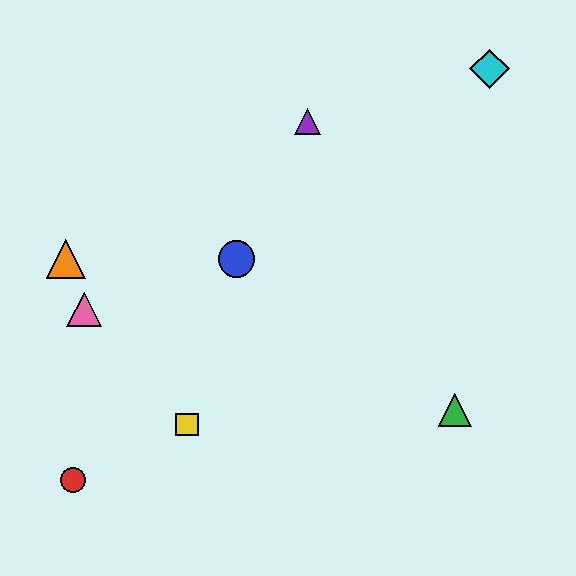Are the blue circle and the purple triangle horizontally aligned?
No, the blue circle is at y≈259 and the purple triangle is at y≈122.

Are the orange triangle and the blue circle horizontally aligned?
Yes, both are at y≈259.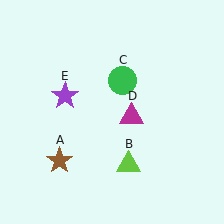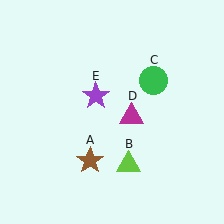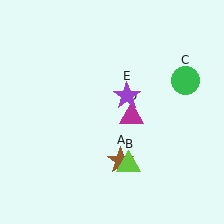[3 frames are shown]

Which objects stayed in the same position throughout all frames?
Lime triangle (object B) and magenta triangle (object D) remained stationary.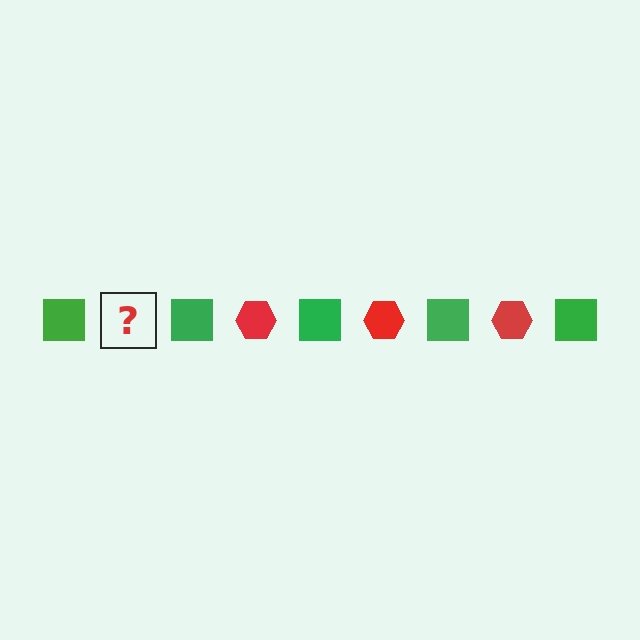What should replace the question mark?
The question mark should be replaced with a red hexagon.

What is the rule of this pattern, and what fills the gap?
The rule is that the pattern alternates between green square and red hexagon. The gap should be filled with a red hexagon.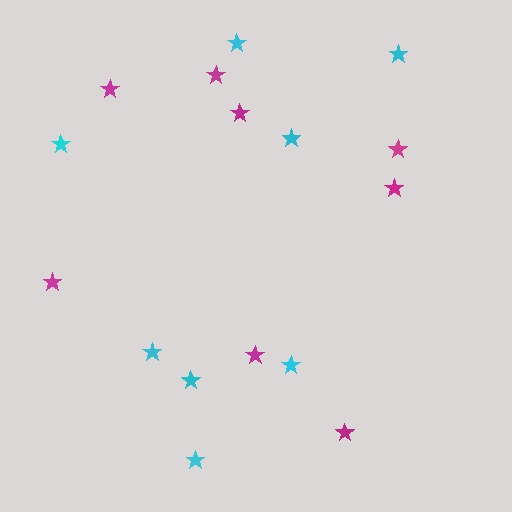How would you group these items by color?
There are 2 groups: one group of cyan stars (8) and one group of magenta stars (8).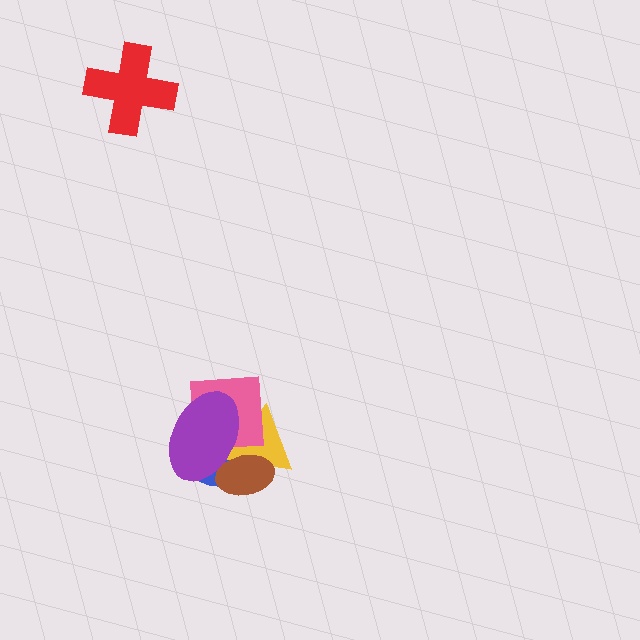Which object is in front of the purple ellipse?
The brown ellipse is in front of the purple ellipse.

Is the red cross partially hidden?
No, no other shape covers it.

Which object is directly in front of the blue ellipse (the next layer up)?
The yellow triangle is directly in front of the blue ellipse.